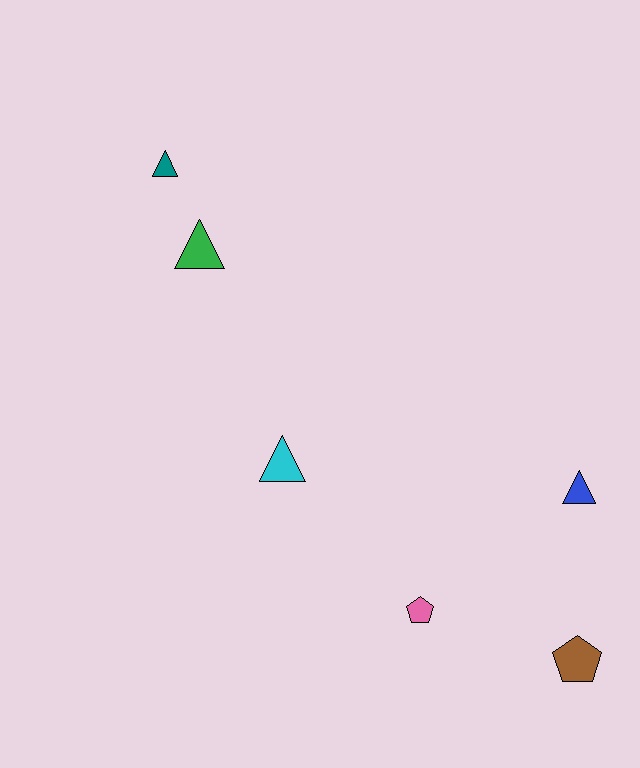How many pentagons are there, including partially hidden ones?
There are 2 pentagons.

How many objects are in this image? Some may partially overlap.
There are 6 objects.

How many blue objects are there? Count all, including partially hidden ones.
There is 1 blue object.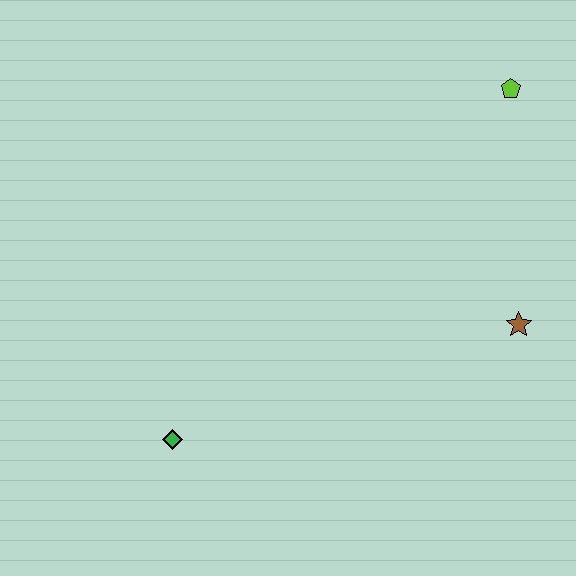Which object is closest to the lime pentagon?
The brown star is closest to the lime pentagon.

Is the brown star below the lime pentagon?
Yes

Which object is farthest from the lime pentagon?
The green diamond is farthest from the lime pentagon.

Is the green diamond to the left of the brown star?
Yes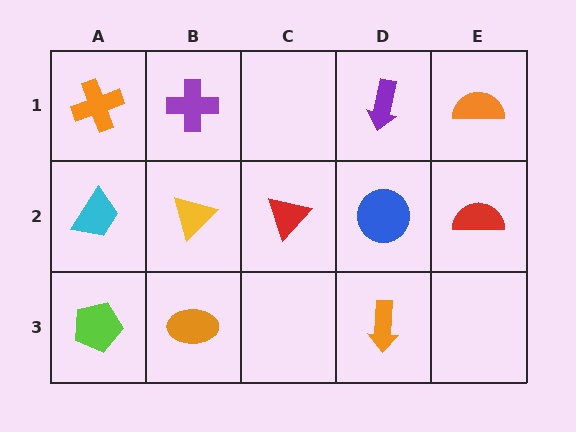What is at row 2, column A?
A cyan trapezoid.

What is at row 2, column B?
A yellow triangle.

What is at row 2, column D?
A blue circle.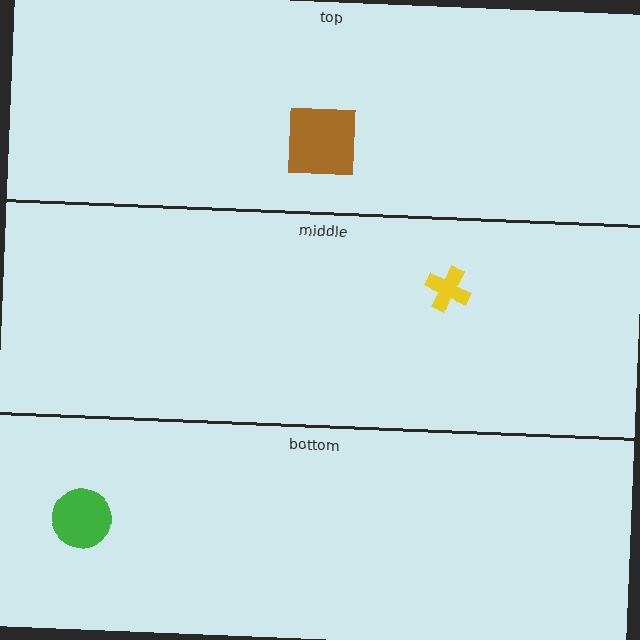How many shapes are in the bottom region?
1.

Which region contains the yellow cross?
The middle region.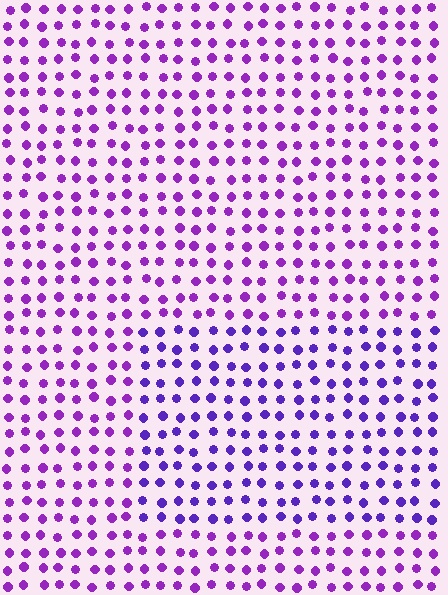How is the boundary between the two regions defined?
The boundary is defined purely by a slight shift in hue (about 25 degrees). Spacing, size, and orientation are identical on both sides.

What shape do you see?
I see a rectangle.